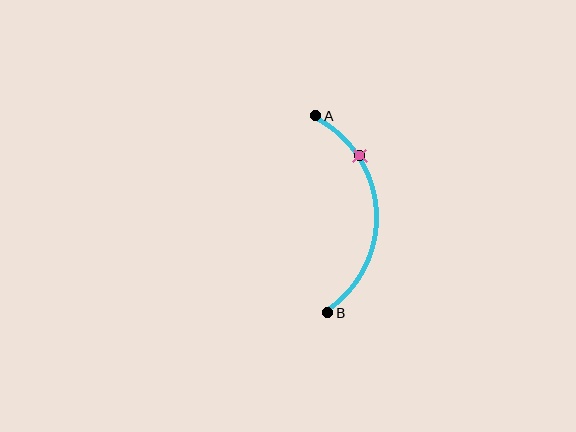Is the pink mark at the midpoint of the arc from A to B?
No. The pink mark lies on the arc but is closer to endpoint A. The arc midpoint would be at the point on the curve equidistant along the arc from both A and B.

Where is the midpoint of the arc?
The arc midpoint is the point on the curve farthest from the straight line joining A and B. It sits to the right of that line.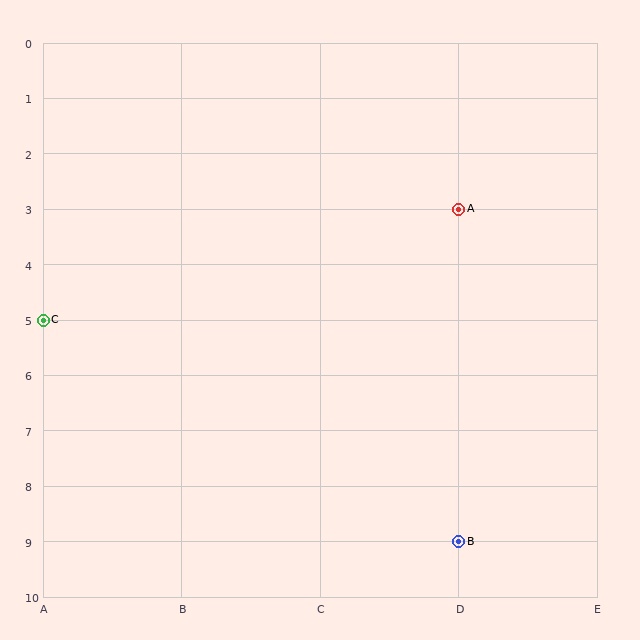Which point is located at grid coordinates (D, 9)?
Point B is at (D, 9).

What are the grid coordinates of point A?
Point A is at grid coordinates (D, 3).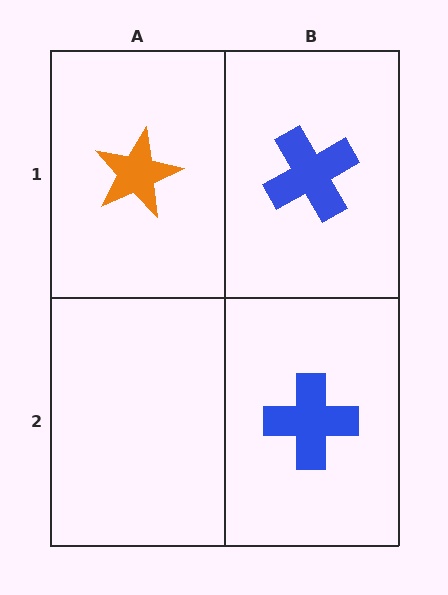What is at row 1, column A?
An orange star.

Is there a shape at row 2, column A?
No, that cell is empty.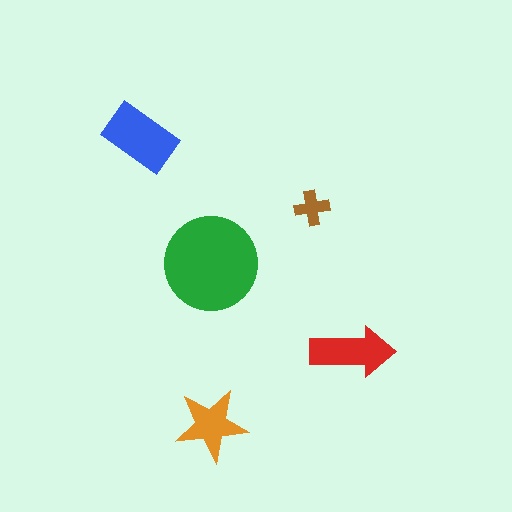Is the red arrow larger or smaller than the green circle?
Smaller.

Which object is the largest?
The green circle.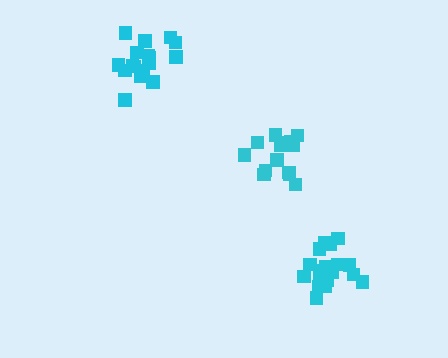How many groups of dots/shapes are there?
There are 3 groups.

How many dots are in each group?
Group 1: 18 dots, Group 2: 19 dots, Group 3: 17 dots (54 total).